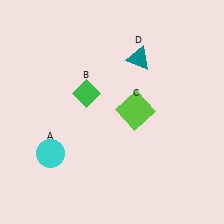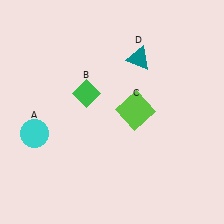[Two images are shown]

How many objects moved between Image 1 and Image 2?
1 object moved between the two images.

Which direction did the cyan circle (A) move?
The cyan circle (A) moved up.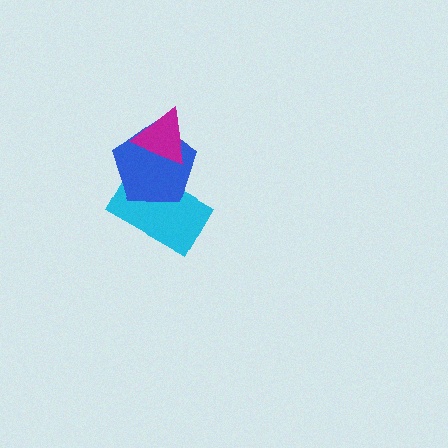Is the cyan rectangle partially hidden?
Yes, it is partially covered by another shape.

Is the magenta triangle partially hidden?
No, no other shape covers it.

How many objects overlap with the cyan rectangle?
2 objects overlap with the cyan rectangle.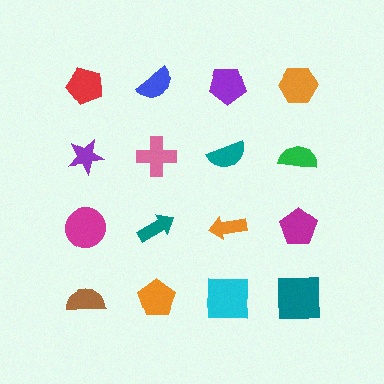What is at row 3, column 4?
A magenta pentagon.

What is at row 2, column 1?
A purple star.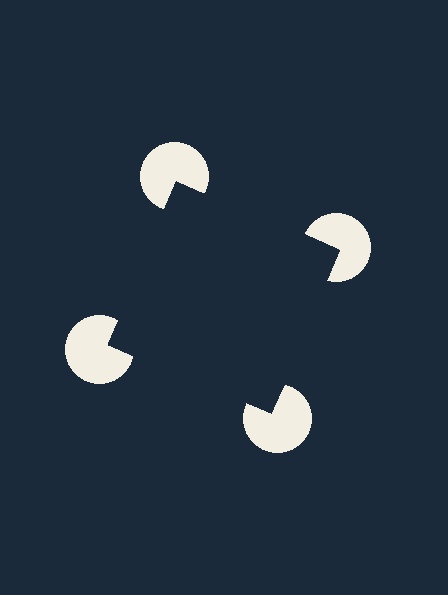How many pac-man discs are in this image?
There are 4 — one at each vertex of the illusory square.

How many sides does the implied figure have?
4 sides.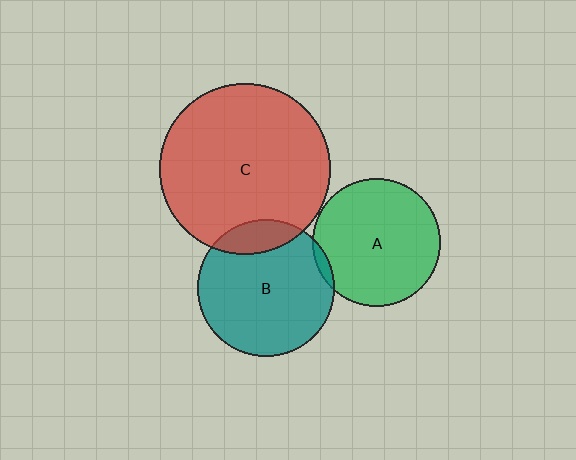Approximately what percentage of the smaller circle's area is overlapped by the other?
Approximately 15%.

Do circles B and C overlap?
Yes.